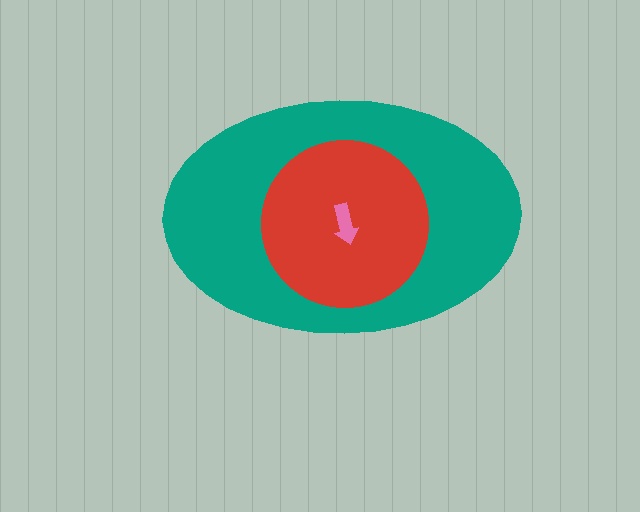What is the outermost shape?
The teal ellipse.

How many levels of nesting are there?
3.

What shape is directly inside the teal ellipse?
The red circle.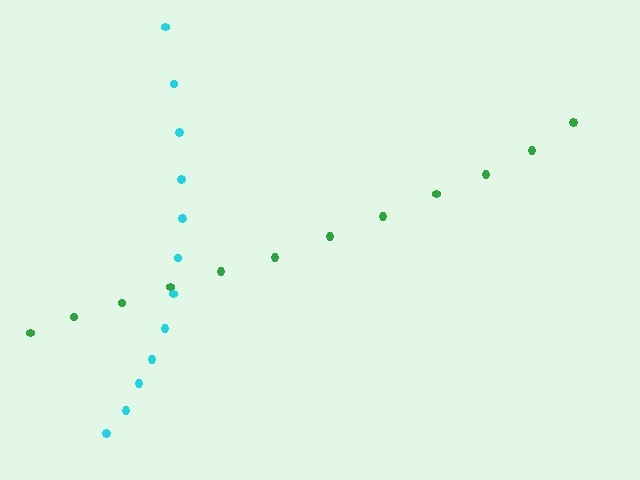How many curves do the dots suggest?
There are 2 distinct paths.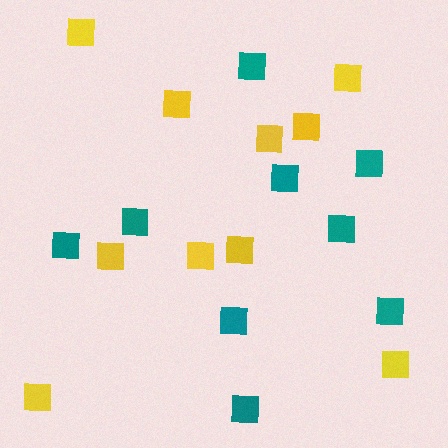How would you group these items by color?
There are 2 groups: one group of yellow squares (10) and one group of teal squares (9).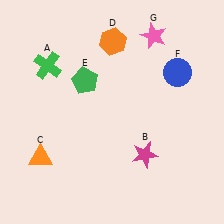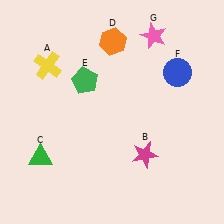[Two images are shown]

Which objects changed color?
A changed from green to yellow. C changed from orange to green.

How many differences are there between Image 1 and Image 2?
There are 2 differences between the two images.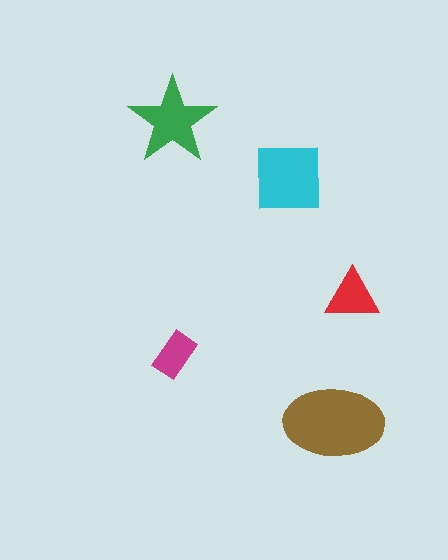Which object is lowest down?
The brown ellipse is bottommost.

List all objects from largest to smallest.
The brown ellipse, the cyan square, the green star, the red triangle, the magenta rectangle.